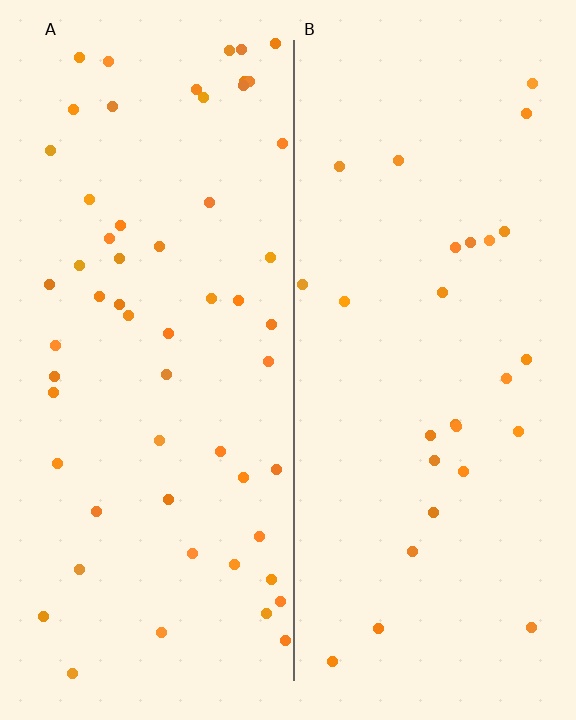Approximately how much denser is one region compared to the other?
Approximately 2.1× — region A over region B.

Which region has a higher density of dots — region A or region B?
A (the left).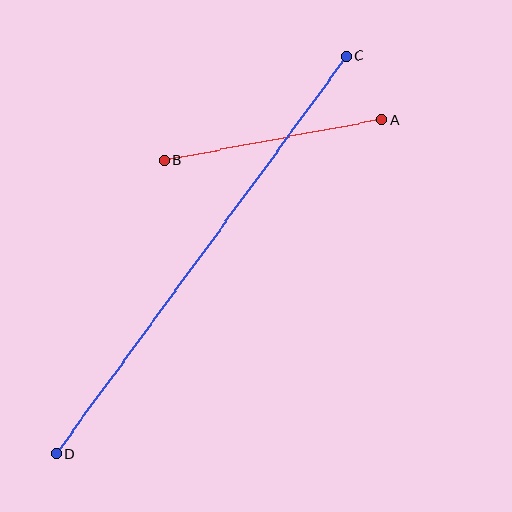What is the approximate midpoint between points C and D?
The midpoint is at approximately (201, 255) pixels.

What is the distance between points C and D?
The distance is approximately 492 pixels.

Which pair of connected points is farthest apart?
Points C and D are farthest apart.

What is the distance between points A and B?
The distance is approximately 222 pixels.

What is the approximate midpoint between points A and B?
The midpoint is at approximately (273, 140) pixels.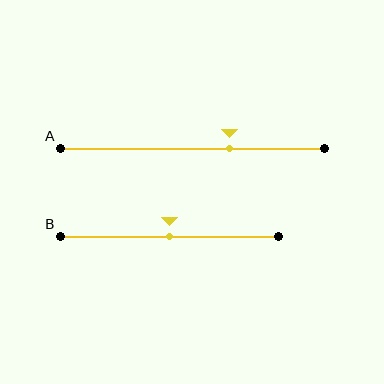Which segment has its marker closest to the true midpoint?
Segment B has its marker closest to the true midpoint.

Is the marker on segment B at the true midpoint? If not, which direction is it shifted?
Yes, the marker on segment B is at the true midpoint.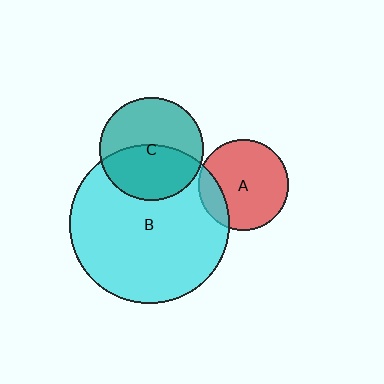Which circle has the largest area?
Circle B (cyan).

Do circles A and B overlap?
Yes.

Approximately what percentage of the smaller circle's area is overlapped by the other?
Approximately 15%.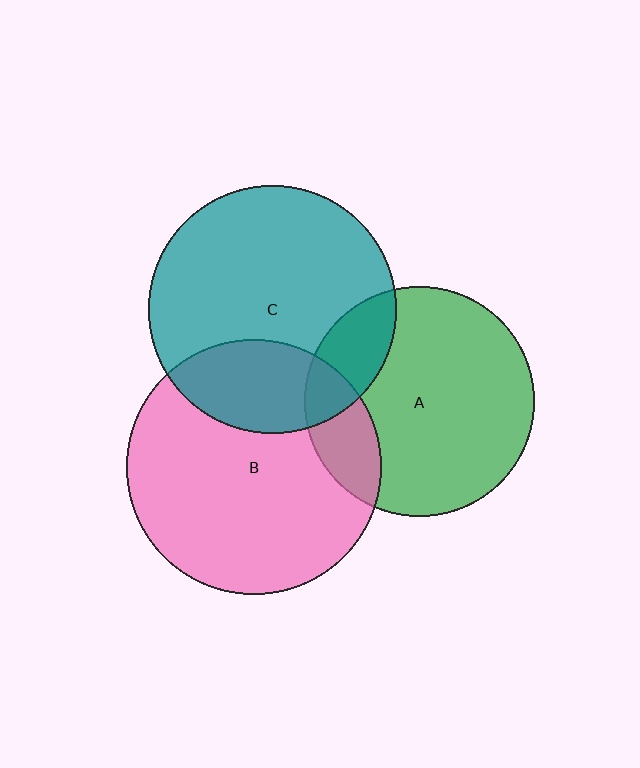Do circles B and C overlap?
Yes.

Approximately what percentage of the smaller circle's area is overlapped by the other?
Approximately 25%.